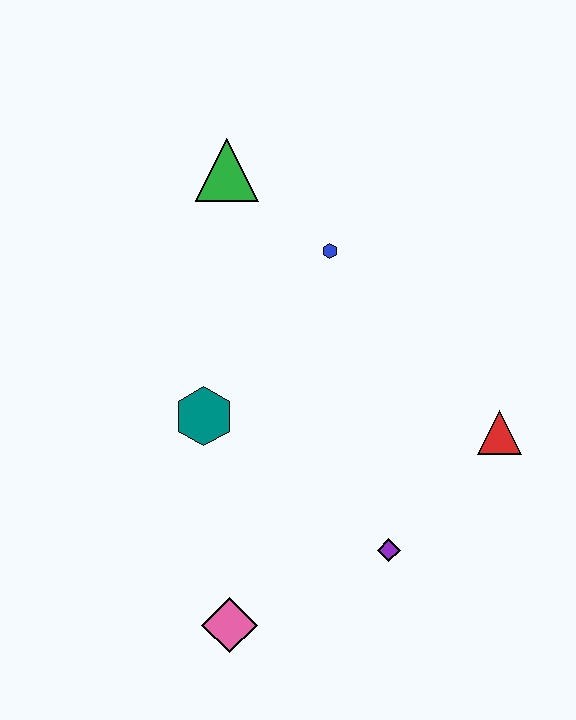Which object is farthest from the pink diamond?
The green triangle is farthest from the pink diamond.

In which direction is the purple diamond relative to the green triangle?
The purple diamond is below the green triangle.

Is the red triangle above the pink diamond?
Yes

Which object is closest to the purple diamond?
The red triangle is closest to the purple diamond.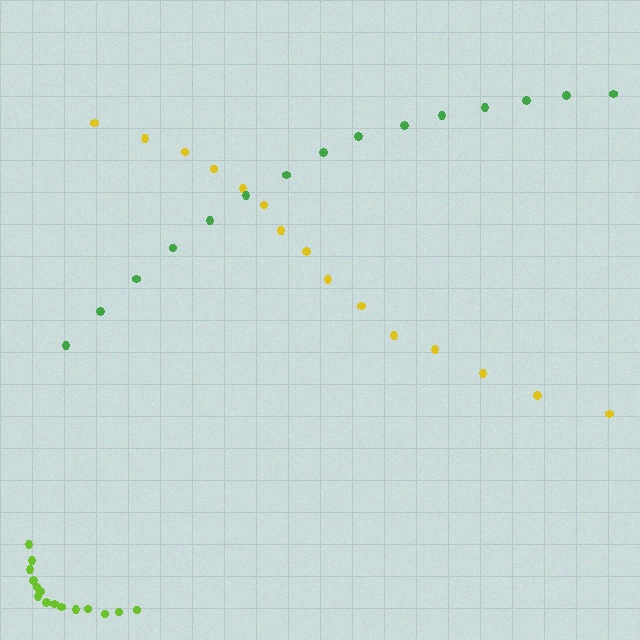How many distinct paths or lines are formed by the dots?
There are 3 distinct paths.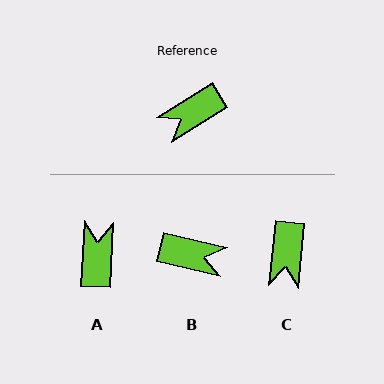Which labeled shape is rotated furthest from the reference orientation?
B, about 135 degrees away.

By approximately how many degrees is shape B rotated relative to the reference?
Approximately 135 degrees counter-clockwise.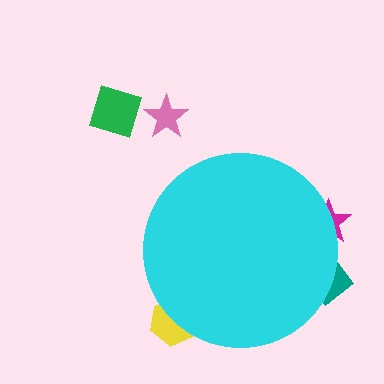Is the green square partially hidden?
No, the green square is fully visible.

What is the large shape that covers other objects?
A cyan circle.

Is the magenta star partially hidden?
Yes, the magenta star is partially hidden behind the cyan circle.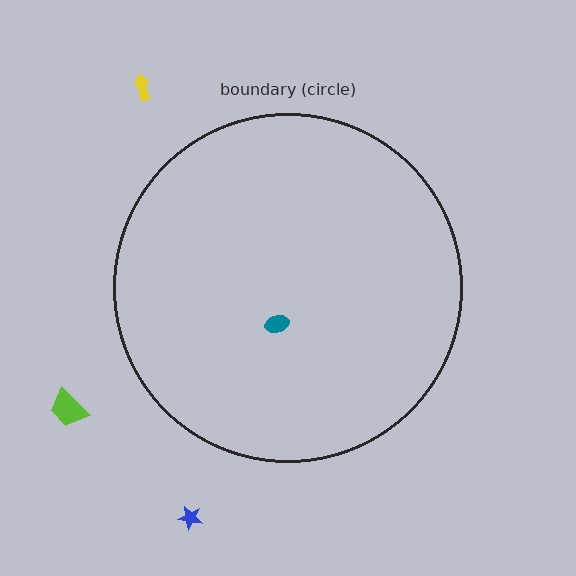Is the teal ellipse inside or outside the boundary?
Inside.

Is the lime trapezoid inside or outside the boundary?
Outside.